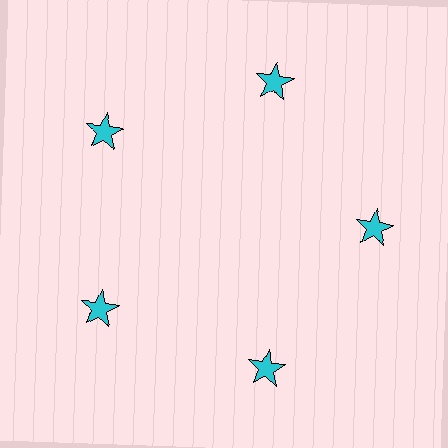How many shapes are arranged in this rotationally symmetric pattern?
There are 5 shapes, arranged in 5 groups of 1.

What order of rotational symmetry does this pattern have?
This pattern has 5-fold rotational symmetry.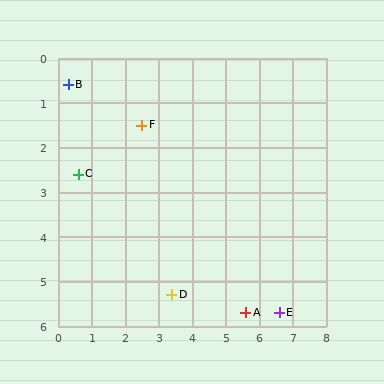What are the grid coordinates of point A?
Point A is at approximately (5.6, 5.7).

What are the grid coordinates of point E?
Point E is at approximately (6.6, 5.7).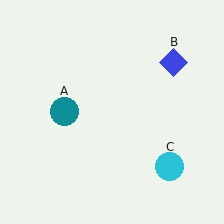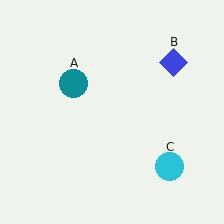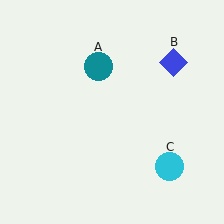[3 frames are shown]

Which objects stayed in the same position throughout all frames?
Blue diamond (object B) and cyan circle (object C) remained stationary.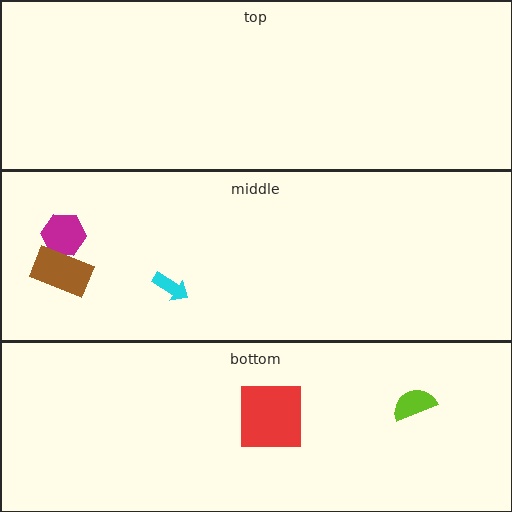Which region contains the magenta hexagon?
The middle region.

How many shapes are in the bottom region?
2.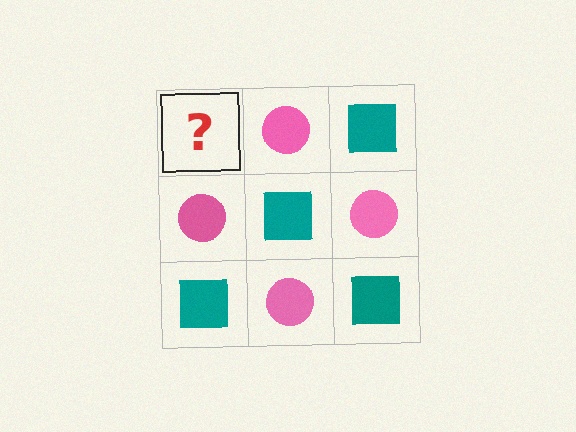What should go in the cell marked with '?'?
The missing cell should contain a teal square.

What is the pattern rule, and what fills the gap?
The rule is that it alternates teal square and pink circle in a checkerboard pattern. The gap should be filled with a teal square.